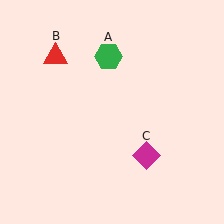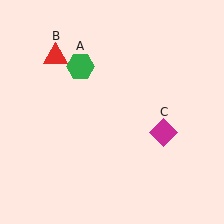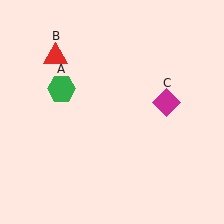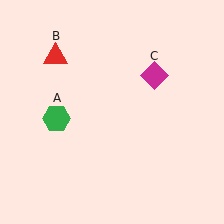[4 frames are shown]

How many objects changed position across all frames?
2 objects changed position: green hexagon (object A), magenta diamond (object C).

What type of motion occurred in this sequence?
The green hexagon (object A), magenta diamond (object C) rotated counterclockwise around the center of the scene.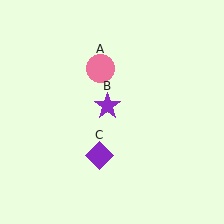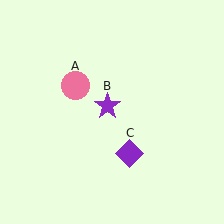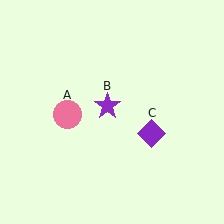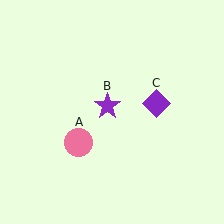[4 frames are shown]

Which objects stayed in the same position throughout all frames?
Purple star (object B) remained stationary.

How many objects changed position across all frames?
2 objects changed position: pink circle (object A), purple diamond (object C).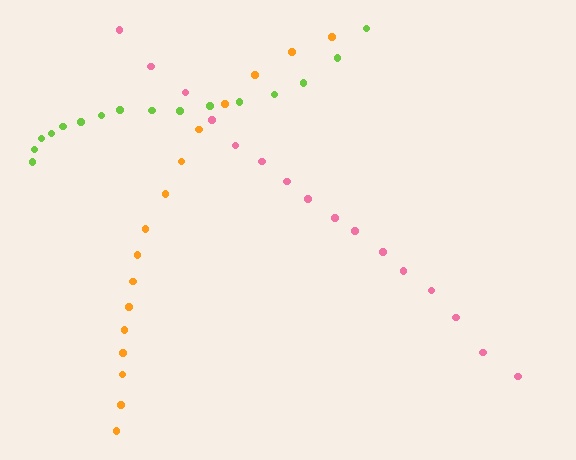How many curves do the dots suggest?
There are 3 distinct paths.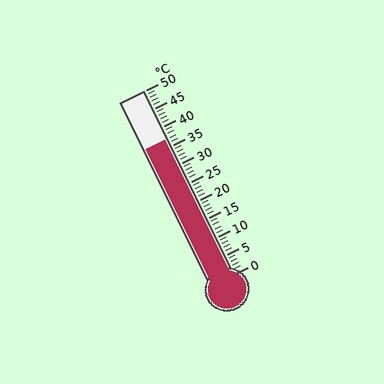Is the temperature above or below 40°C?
The temperature is below 40°C.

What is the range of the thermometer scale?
The thermometer scale ranges from 0°C to 50°C.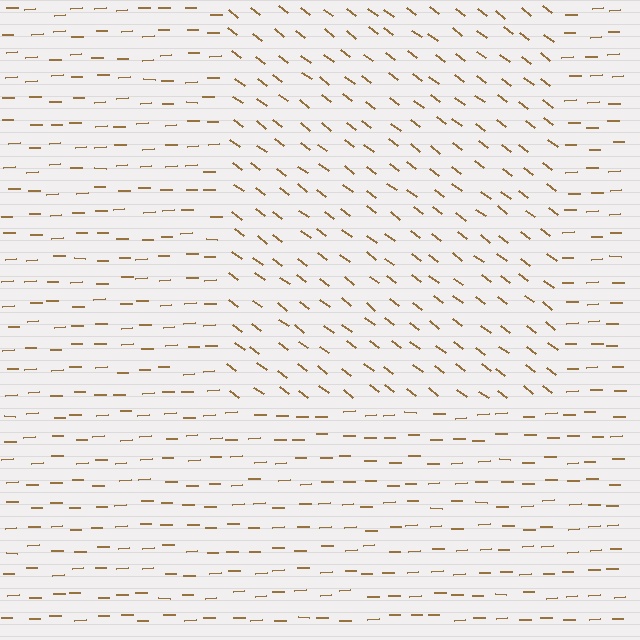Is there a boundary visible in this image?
Yes, there is a texture boundary formed by a change in line orientation.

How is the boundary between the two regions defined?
The boundary is defined purely by a change in line orientation (approximately 39 degrees difference). All lines are the same color and thickness.